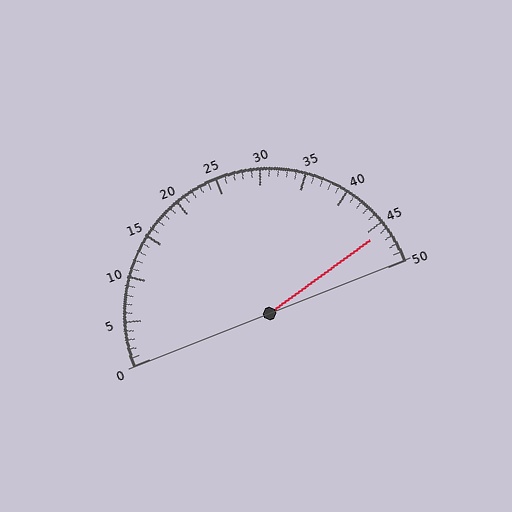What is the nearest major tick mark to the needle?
The nearest major tick mark is 45.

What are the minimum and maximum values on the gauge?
The gauge ranges from 0 to 50.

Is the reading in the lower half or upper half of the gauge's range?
The reading is in the upper half of the range (0 to 50).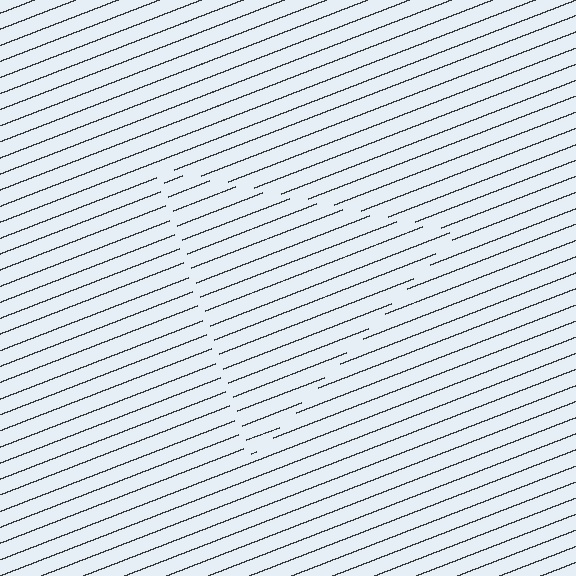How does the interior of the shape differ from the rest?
The interior of the shape contains the same grating, shifted by half a period — the contour is defined by the phase discontinuity where line-ends from the inner and outer gratings abut.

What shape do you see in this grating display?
An illusory triangle. The interior of the shape contains the same grating, shifted by half a period — the contour is defined by the phase discontinuity where line-ends from the inner and outer gratings abut.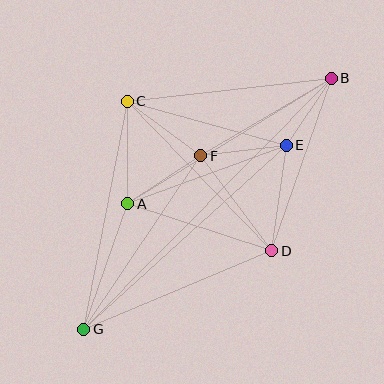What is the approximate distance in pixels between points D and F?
The distance between D and F is approximately 118 pixels.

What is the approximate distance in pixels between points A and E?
The distance between A and E is approximately 169 pixels.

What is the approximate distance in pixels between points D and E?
The distance between D and E is approximately 107 pixels.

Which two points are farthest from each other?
Points B and G are farthest from each other.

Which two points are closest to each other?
Points B and E are closest to each other.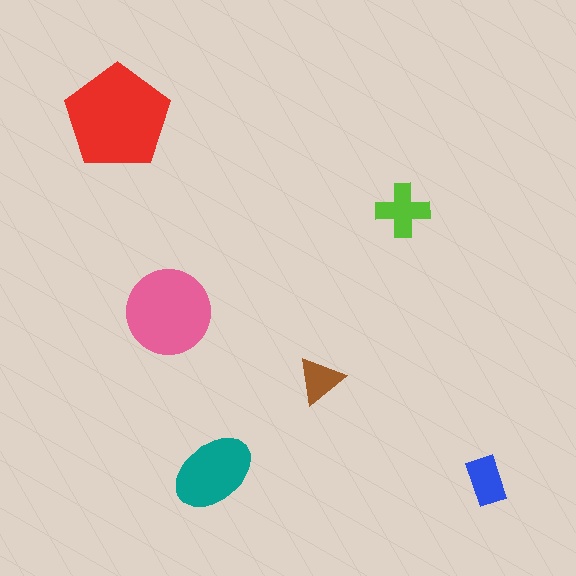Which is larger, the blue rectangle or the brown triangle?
The blue rectangle.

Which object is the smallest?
The brown triangle.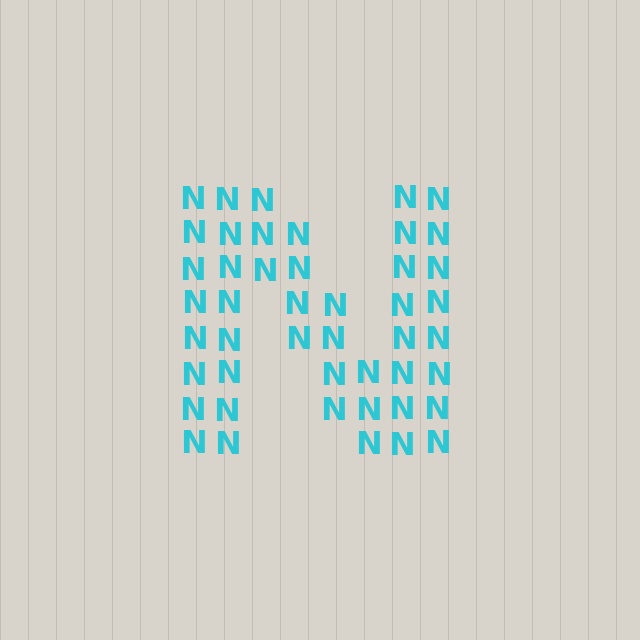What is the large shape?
The large shape is the letter N.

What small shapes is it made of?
It is made of small letter N's.